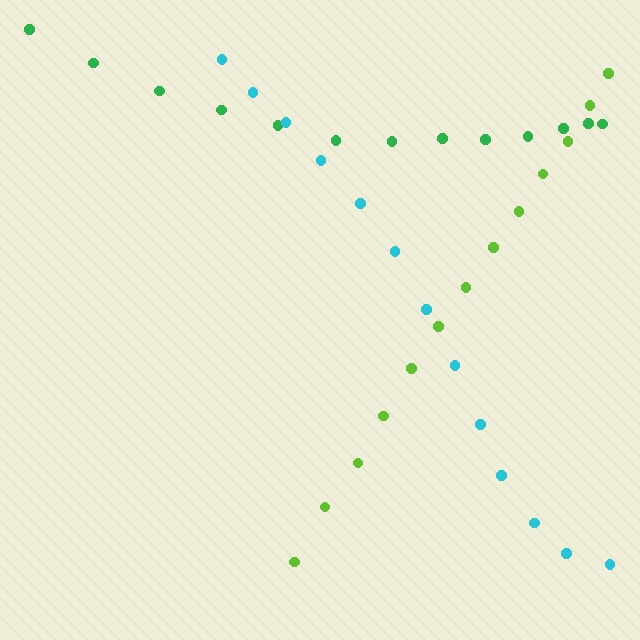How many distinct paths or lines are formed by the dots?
There are 3 distinct paths.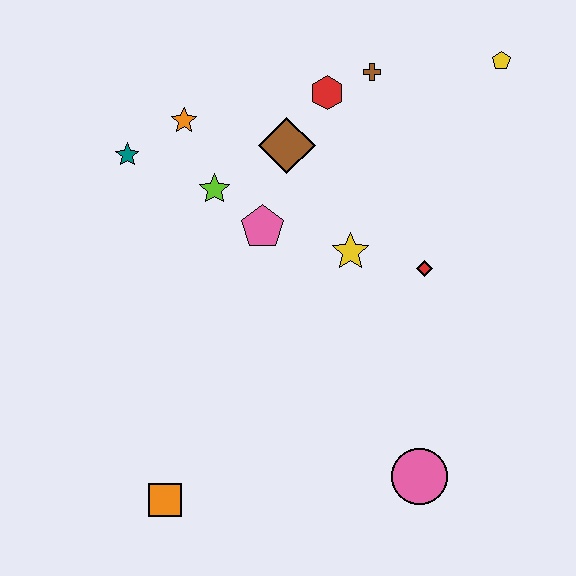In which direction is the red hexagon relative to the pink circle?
The red hexagon is above the pink circle.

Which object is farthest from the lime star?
The pink circle is farthest from the lime star.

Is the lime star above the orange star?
No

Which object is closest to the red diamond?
The yellow star is closest to the red diamond.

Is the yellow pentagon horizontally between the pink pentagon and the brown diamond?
No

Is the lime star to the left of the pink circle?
Yes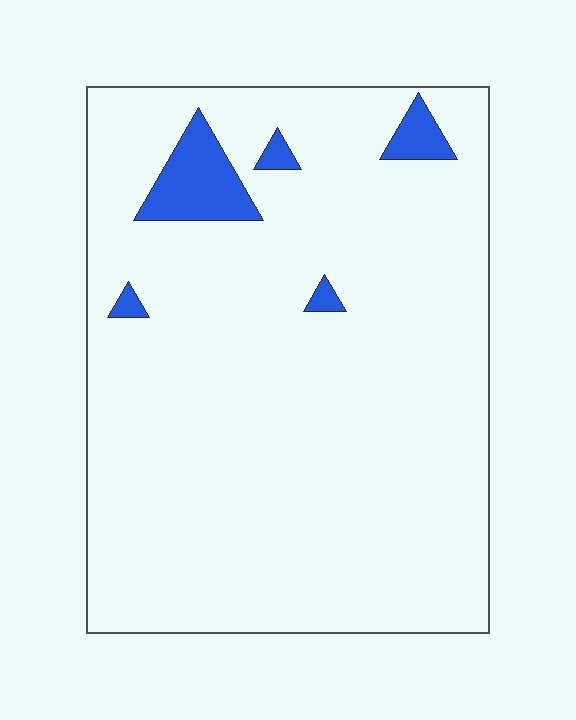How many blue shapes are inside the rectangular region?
5.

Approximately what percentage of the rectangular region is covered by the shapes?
Approximately 5%.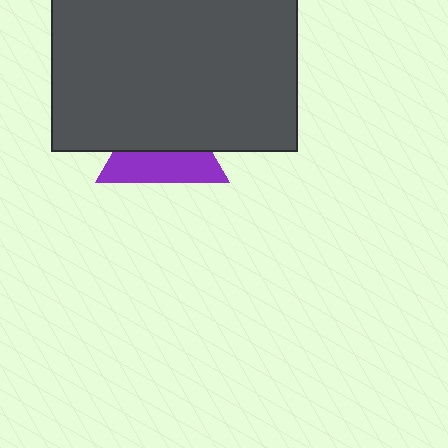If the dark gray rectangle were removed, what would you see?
You would see the complete purple triangle.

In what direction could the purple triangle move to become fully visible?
The purple triangle could move down. That would shift it out from behind the dark gray rectangle entirely.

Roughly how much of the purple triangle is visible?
About half of it is visible (roughly 47%).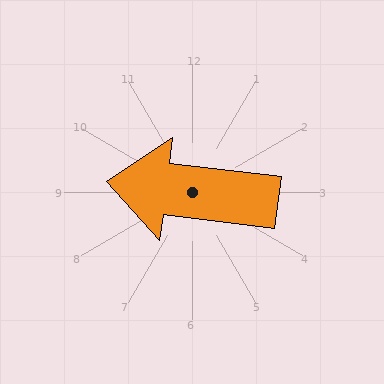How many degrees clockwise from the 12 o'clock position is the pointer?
Approximately 277 degrees.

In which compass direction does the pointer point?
West.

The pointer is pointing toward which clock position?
Roughly 9 o'clock.